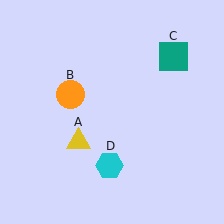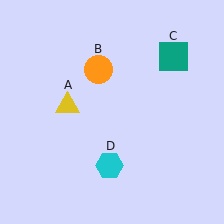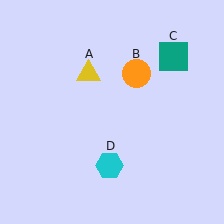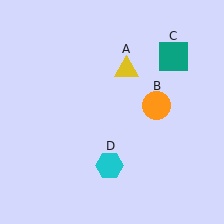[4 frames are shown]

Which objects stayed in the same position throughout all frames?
Teal square (object C) and cyan hexagon (object D) remained stationary.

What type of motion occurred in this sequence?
The yellow triangle (object A), orange circle (object B) rotated clockwise around the center of the scene.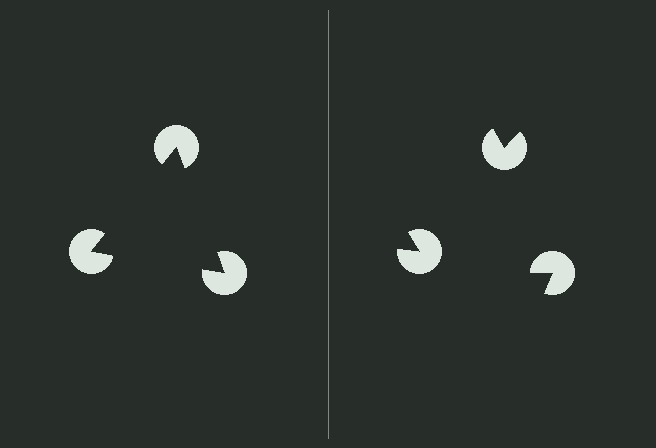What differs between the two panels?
The pac-man discs are positioned identically on both sides; only the wedge orientations differ. On the left they align to a triangle; on the right they are misaligned.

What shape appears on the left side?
An illusory triangle.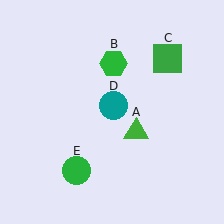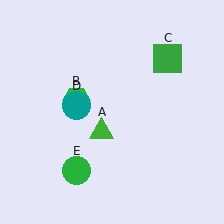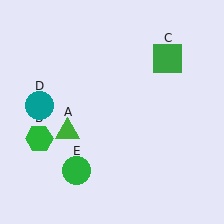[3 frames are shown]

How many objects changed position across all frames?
3 objects changed position: green triangle (object A), green hexagon (object B), teal circle (object D).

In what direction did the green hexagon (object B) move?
The green hexagon (object B) moved down and to the left.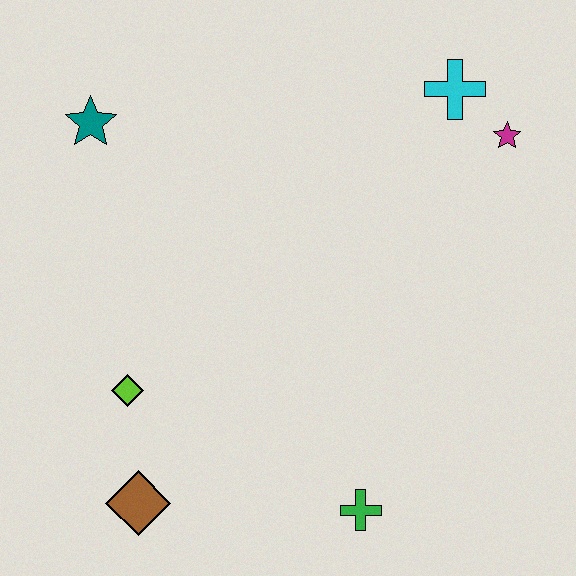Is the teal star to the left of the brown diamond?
Yes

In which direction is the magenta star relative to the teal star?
The magenta star is to the right of the teal star.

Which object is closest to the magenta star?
The cyan cross is closest to the magenta star.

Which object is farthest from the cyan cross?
The brown diamond is farthest from the cyan cross.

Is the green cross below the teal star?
Yes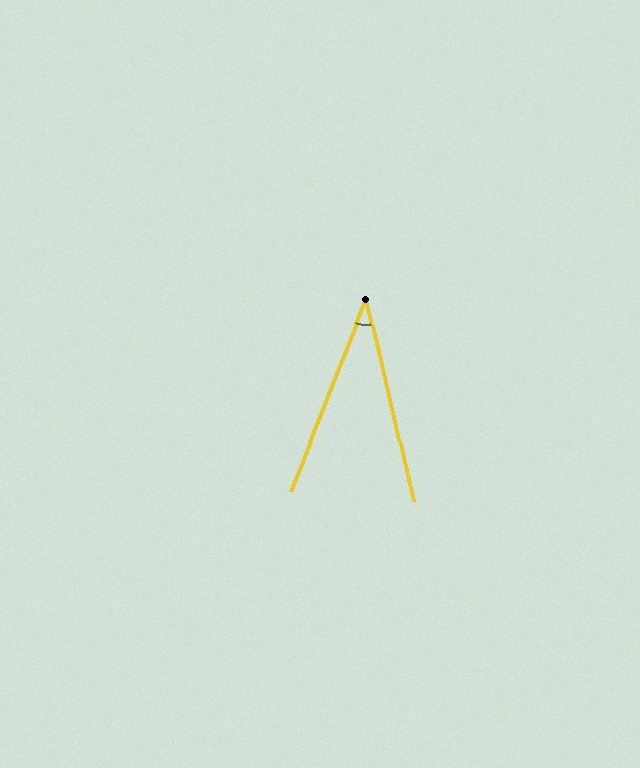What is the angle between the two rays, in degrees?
Approximately 34 degrees.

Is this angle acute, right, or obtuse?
It is acute.